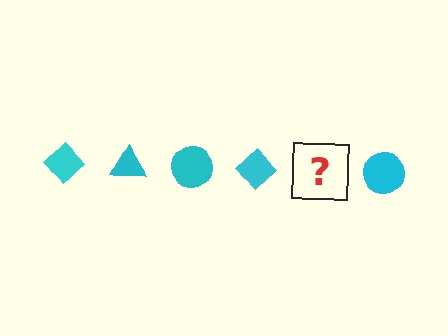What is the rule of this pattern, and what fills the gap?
The rule is that the pattern cycles through diamond, triangle, circle shapes in cyan. The gap should be filled with a cyan triangle.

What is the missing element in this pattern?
The missing element is a cyan triangle.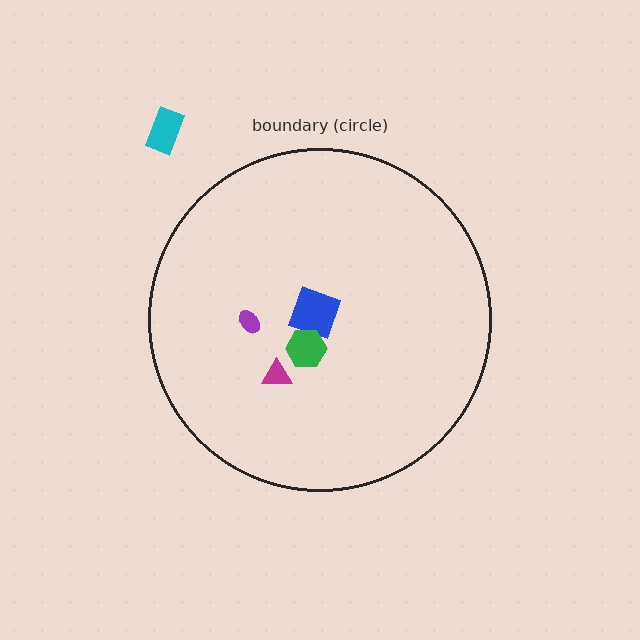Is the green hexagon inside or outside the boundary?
Inside.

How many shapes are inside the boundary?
4 inside, 1 outside.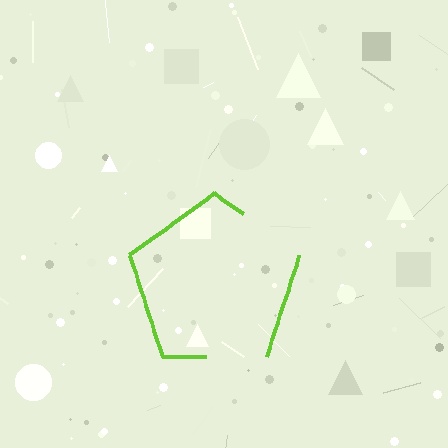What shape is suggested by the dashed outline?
The dashed outline suggests a pentagon.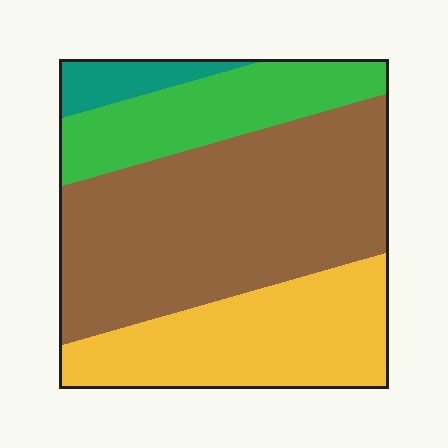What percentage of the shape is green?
Green takes up about one fifth (1/5) of the shape.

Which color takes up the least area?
Teal, at roughly 5%.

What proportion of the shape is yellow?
Yellow covers roughly 25% of the shape.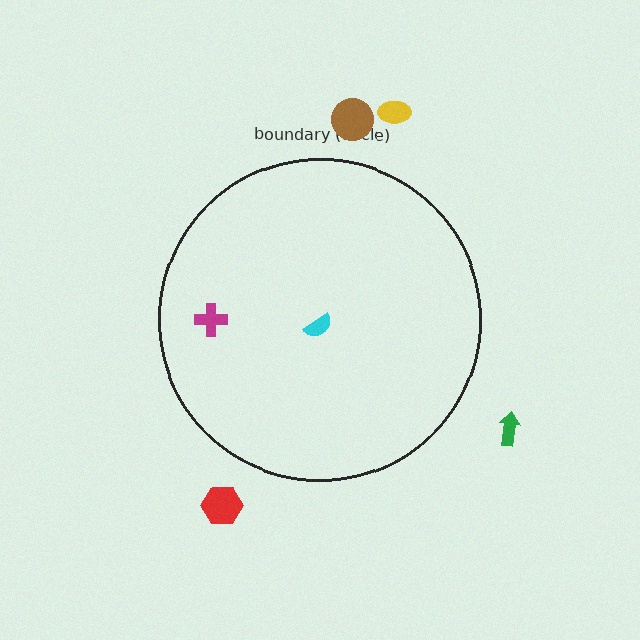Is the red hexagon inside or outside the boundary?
Outside.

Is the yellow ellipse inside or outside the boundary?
Outside.